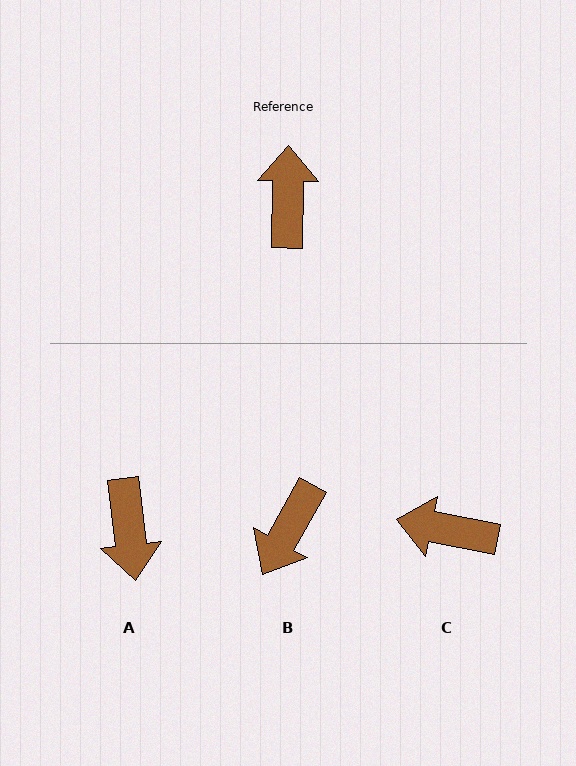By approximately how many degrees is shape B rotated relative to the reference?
Approximately 152 degrees counter-clockwise.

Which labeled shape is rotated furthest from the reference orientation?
A, about 173 degrees away.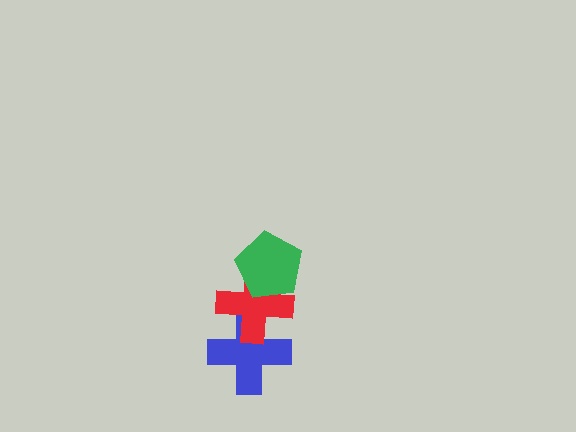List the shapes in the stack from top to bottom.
From top to bottom: the green pentagon, the red cross, the blue cross.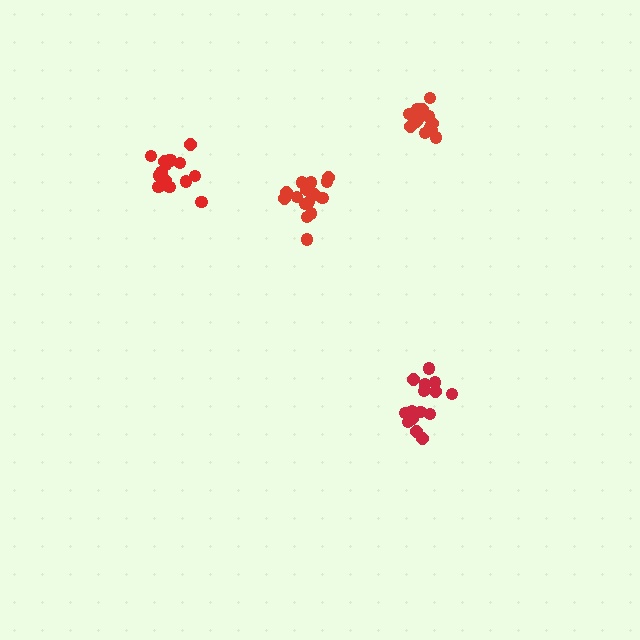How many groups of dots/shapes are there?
There are 4 groups.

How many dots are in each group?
Group 1: 15 dots, Group 2: 14 dots, Group 3: 17 dots, Group 4: 15 dots (61 total).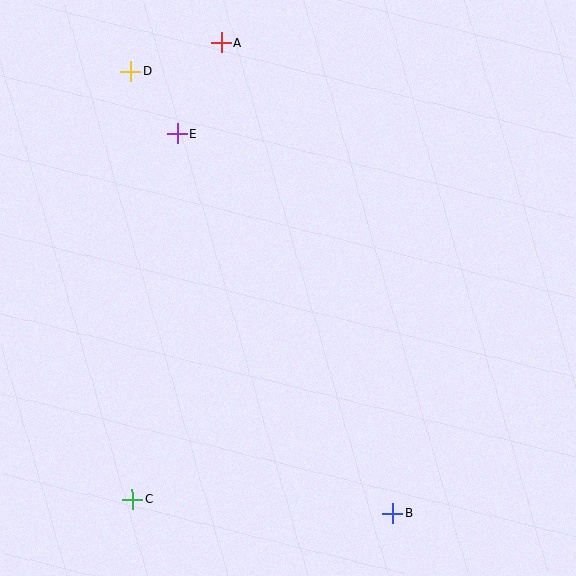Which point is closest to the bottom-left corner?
Point C is closest to the bottom-left corner.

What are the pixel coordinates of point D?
Point D is at (131, 72).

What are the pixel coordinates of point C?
Point C is at (133, 499).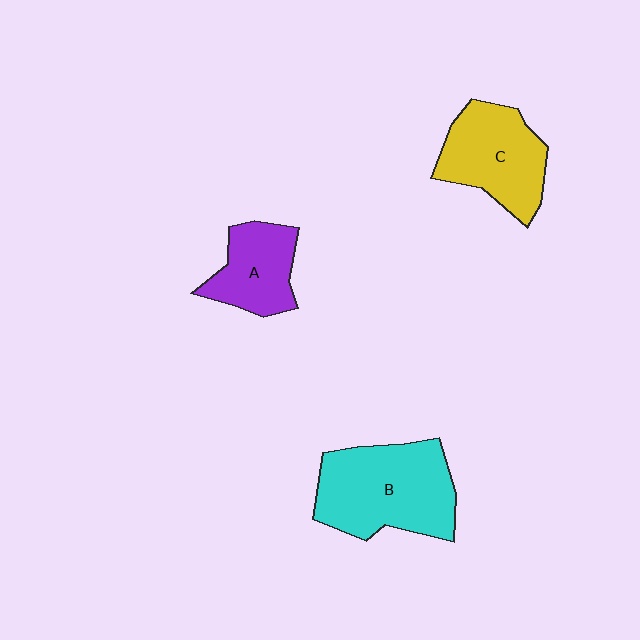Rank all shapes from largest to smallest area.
From largest to smallest: B (cyan), C (yellow), A (purple).